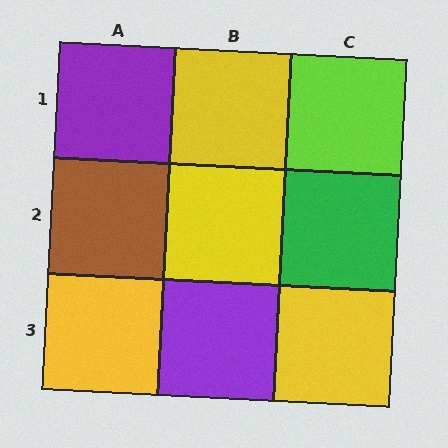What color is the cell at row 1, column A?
Purple.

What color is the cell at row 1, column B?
Yellow.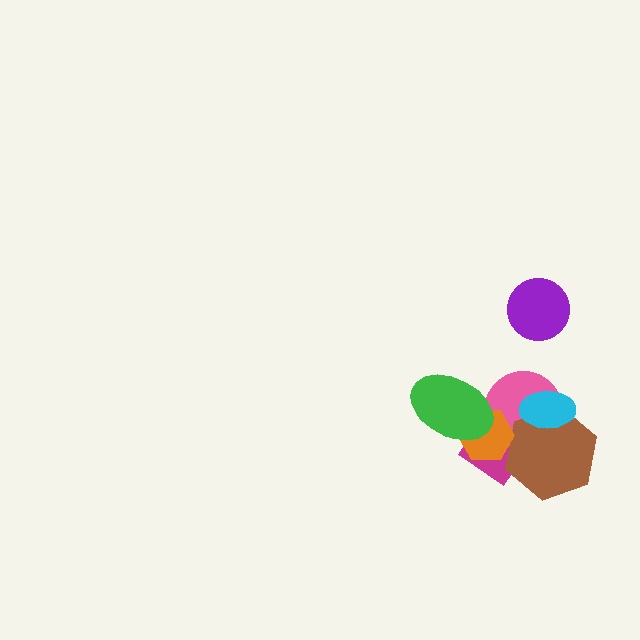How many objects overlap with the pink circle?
5 objects overlap with the pink circle.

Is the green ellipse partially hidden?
No, no other shape covers it.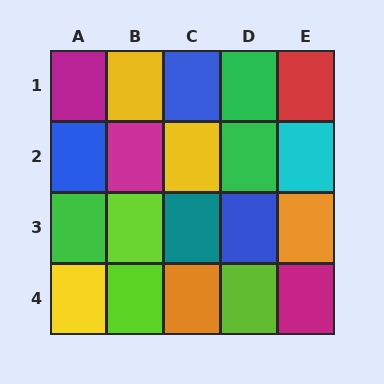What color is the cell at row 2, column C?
Yellow.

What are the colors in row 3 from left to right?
Green, lime, teal, blue, orange.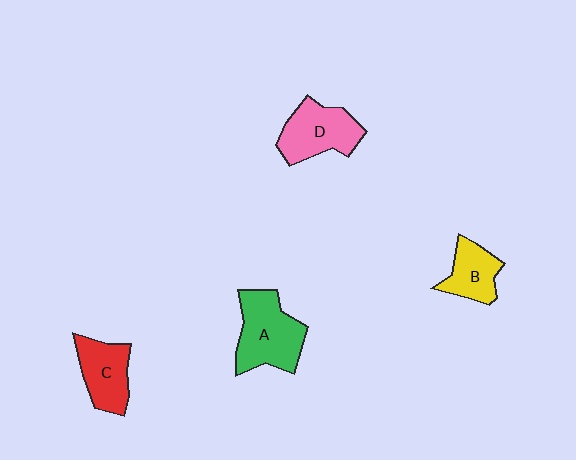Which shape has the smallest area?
Shape B (yellow).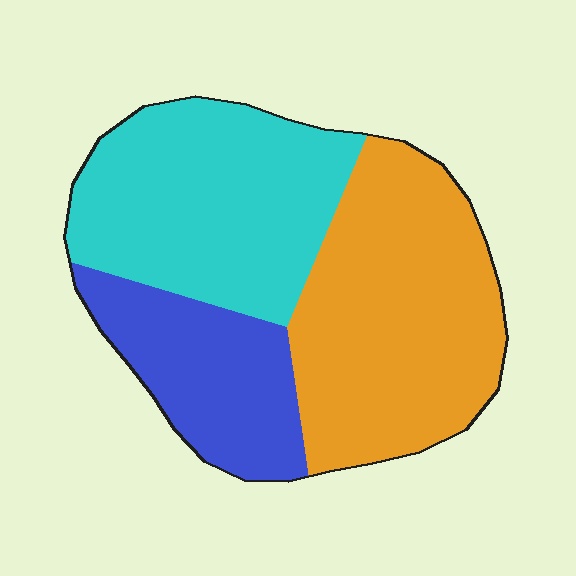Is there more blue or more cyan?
Cyan.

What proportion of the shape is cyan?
Cyan covers roughly 35% of the shape.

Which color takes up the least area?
Blue, at roughly 20%.